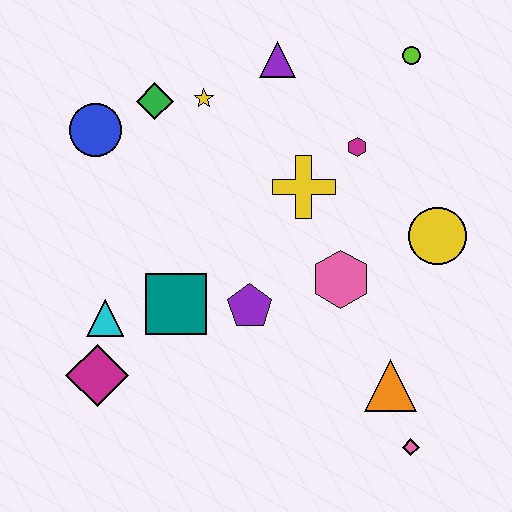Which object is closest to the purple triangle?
The yellow star is closest to the purple triangle.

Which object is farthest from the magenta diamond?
The lime circle is farthest from the magenta diamond.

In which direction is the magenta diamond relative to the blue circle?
The magenta diamond is below the blue circle.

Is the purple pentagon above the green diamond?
No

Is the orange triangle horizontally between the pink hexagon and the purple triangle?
No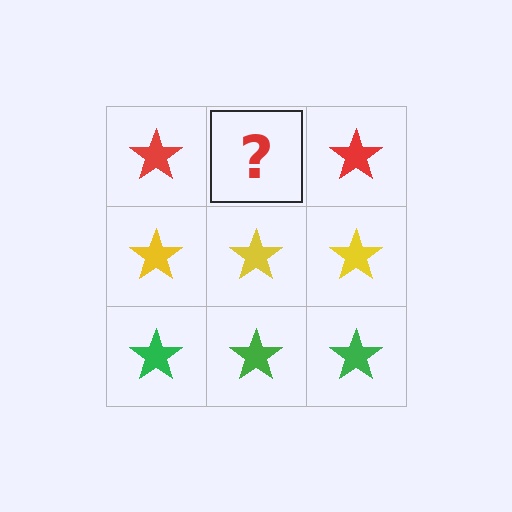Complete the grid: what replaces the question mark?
The question mark should be replaced with a red star.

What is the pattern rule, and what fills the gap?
The rule is that each row has a consistent color. The gap should be filled with a red star.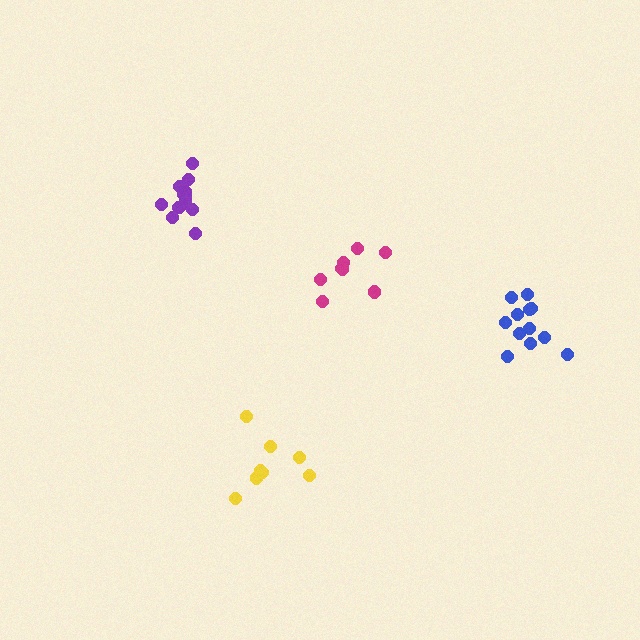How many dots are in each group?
Group 1: 8 dots, Group 2: 13 dots, Group 3: 12 dots, Group 4: 9 dots (42 total).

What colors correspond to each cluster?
The clusters are colored: magenta, purple, blue, yellow.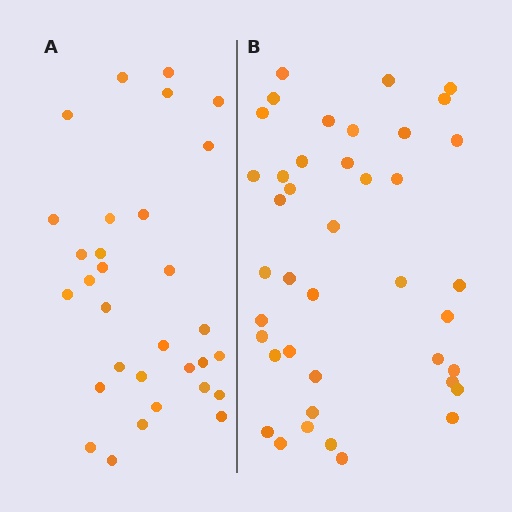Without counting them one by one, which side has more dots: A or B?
Region B (the right region) has more dots.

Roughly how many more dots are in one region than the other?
Region B has roughly 10 or so more dots than region A.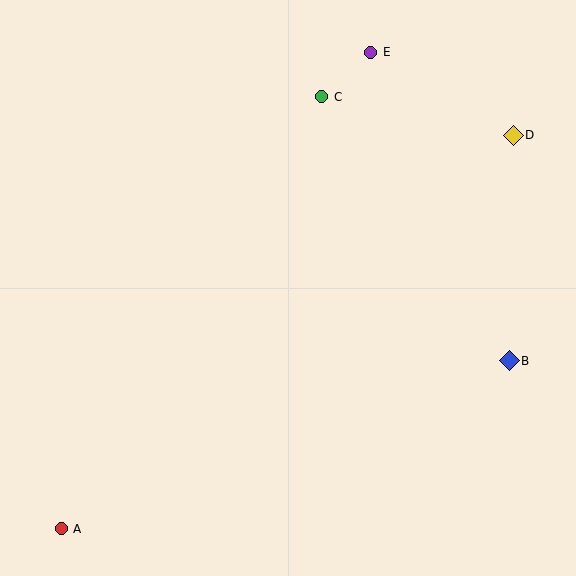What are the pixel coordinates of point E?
Point E is at (371, 52).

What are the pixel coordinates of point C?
Point C is at (322, 97).